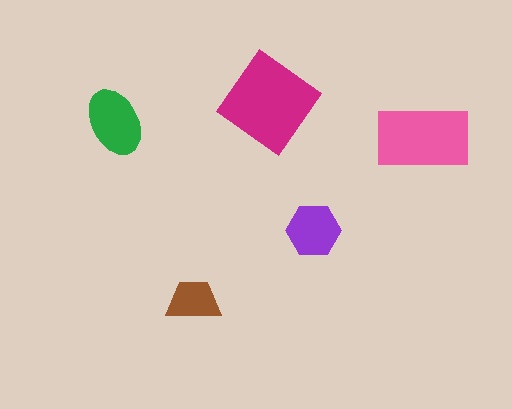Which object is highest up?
The magenta diamond is topmost.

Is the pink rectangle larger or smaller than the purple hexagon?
Larger.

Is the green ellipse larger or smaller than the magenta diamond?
Smaller.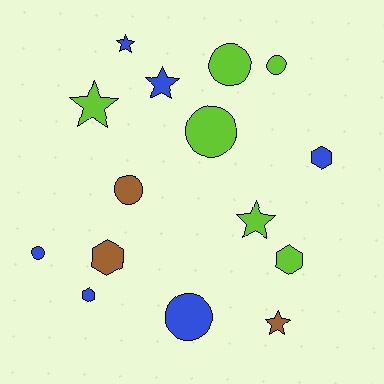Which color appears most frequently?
Blue, with 6 objects.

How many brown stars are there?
There is 1 brown star.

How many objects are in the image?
There are 15 objects.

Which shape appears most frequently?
Circle, with 6 objects.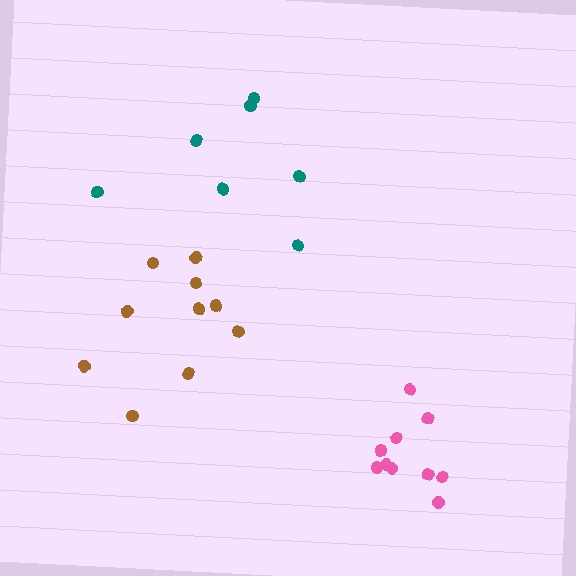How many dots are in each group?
Group 1: 10 dots, Group 2: 8 dots, Group 3: 10 dots (28 total).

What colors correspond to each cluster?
The clusters are colored: brown, teal, pink.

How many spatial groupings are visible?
There are 3 spatial groupings.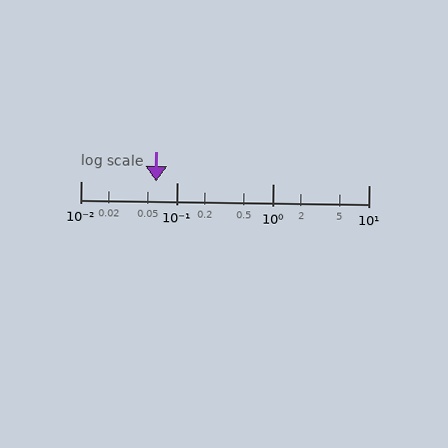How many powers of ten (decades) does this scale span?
The scale spans 3 decades, from 0.01 to 10.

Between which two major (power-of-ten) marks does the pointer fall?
The pointer is between 0.01 and 0.1.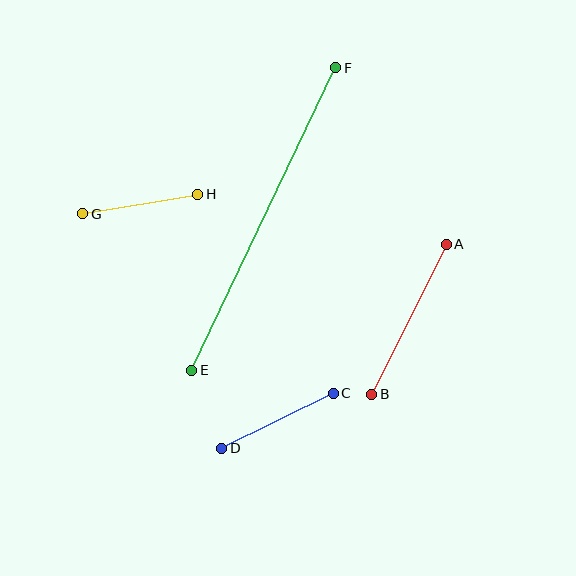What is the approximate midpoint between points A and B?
The midpoint is at approximately (409, 319) pixels.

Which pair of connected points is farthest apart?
Points E and F are farthest apart.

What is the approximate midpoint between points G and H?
The midpoint is at approximately (140, 204) pixels.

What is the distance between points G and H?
The distance is approximately 117 pixels.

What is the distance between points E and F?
The distance is approximately 335 pixels.